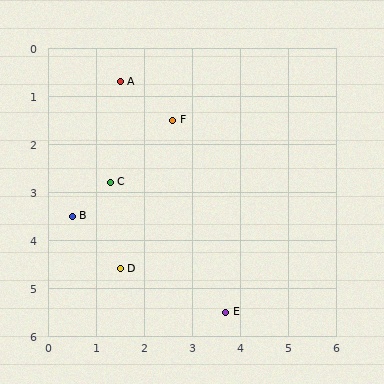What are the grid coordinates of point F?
Point F is at approximately (2.6, 1.5).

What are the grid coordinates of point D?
Point D is at approximately (1.5, 4.6).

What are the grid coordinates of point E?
Point E is at approximately (3.7, 5.5).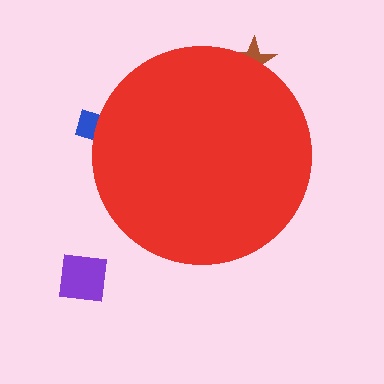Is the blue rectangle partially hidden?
Yes, the blue rectangle is partially hidden behind the red circle.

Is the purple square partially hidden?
No, the purple square is fully visible.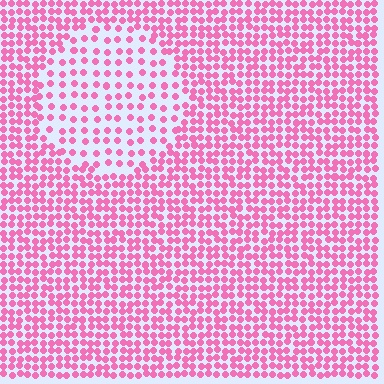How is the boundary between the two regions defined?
The boundary is defined by a change in element density (approximately 2.1x ratio). All elements are the same color, size, and shape.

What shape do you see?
I see a circle.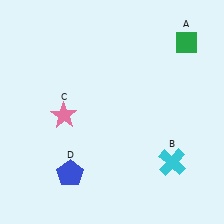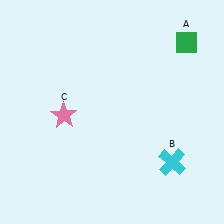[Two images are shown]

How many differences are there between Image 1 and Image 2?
There is 1 difference between the two images.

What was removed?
The blue pentagon (D) was removed in Image 2.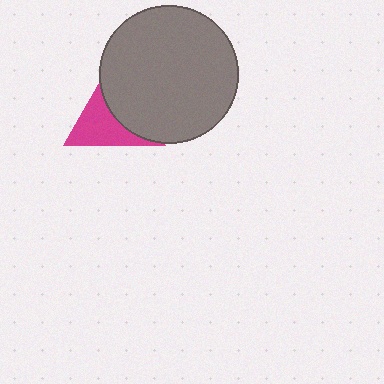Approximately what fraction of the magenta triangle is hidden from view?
Roughly 51% of the magenta triangle is hidden behind the gray circle.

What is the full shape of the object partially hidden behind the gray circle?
The partially hidden object is a magenta triangle.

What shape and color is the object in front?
The object in front is a gray circle.